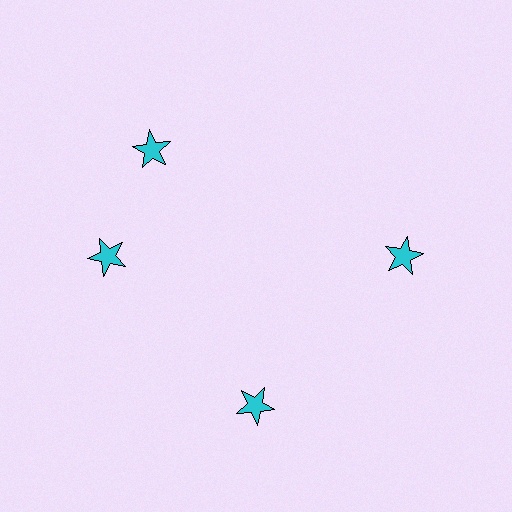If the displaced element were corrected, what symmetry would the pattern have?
It would have 4-fold rotational symmetry — the pattern would map onto itself every 90 degrees.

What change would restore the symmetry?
The symmetry would be restored by rotating it back into even spacing with its neighbors so that all 4 stars sit at equal angles and equal distance from the center.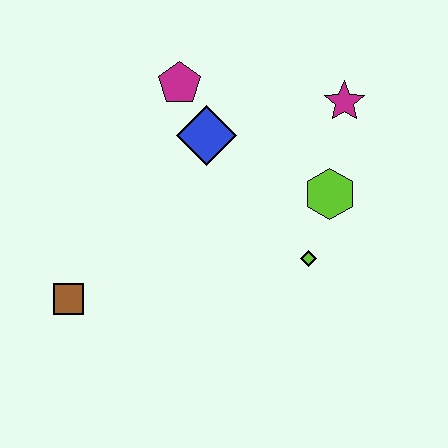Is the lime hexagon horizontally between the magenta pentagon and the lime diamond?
No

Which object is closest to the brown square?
The blue diamond is closest to the brown square.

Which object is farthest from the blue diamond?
The brown square is farthest from the blue diamond.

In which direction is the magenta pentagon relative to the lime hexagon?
The magenta pentagon is to the left of the lime hexagon.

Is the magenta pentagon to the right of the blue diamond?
No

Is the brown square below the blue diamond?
Yes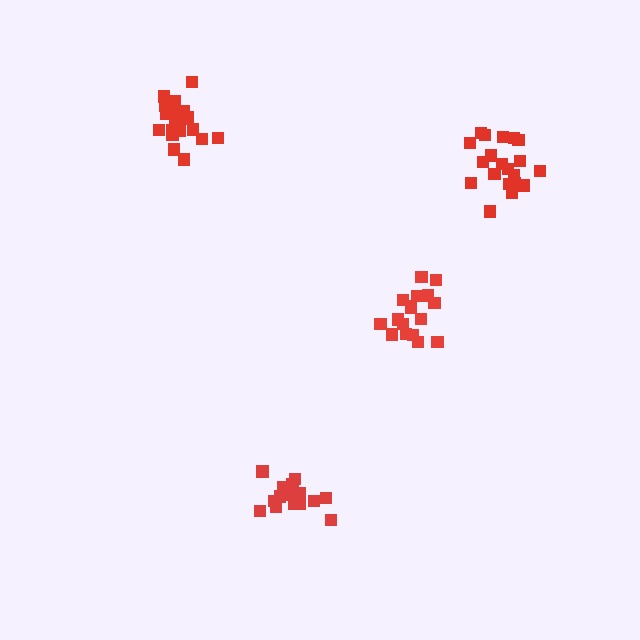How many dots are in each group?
Group 1: 17 dots, Group 2: 20 dots, Group 3: 17 dots, Group 4: 19 dots (73 total).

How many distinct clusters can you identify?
There are 4 distinct clusters.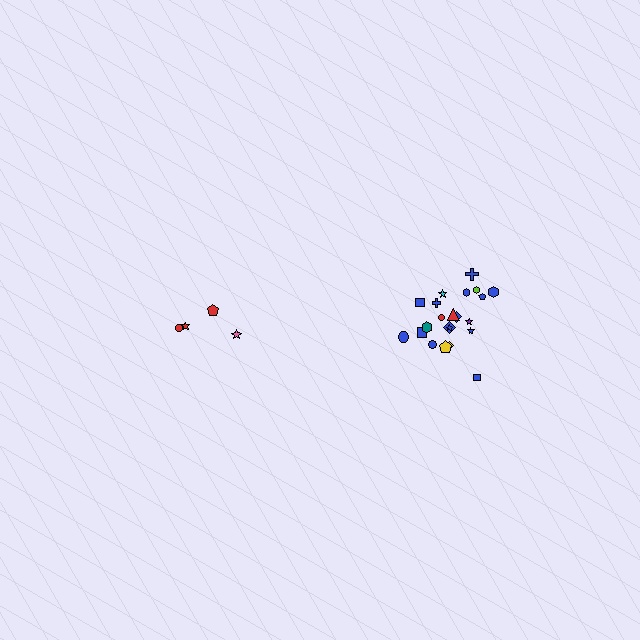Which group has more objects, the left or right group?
The right group.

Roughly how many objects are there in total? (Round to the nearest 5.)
Roughly 25 objects in total.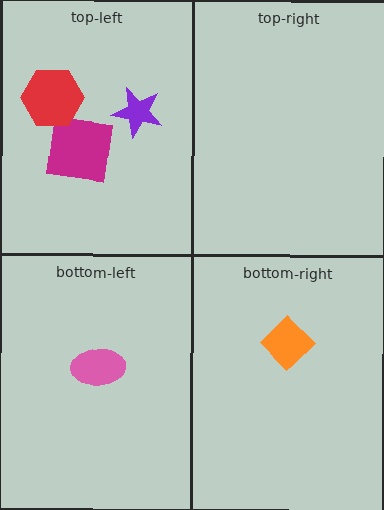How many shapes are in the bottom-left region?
1.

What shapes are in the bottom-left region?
The pink ellipse.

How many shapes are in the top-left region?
3.